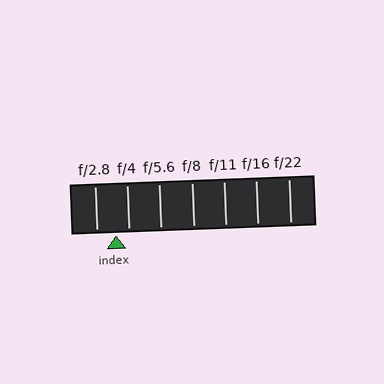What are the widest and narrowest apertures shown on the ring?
The widest aperture shown is f/2.8 and the narrowest is f/22.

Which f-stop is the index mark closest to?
The index mark is closest to f/4.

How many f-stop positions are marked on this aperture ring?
There are 7 f-stop positions marked.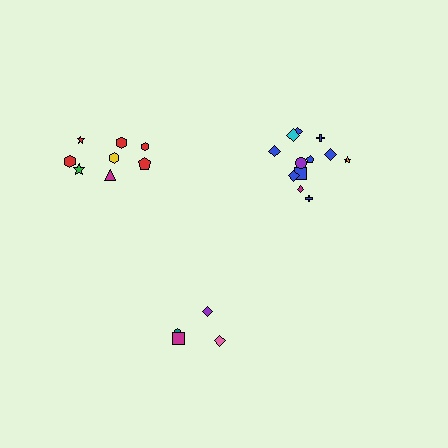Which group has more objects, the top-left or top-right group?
The top-right group.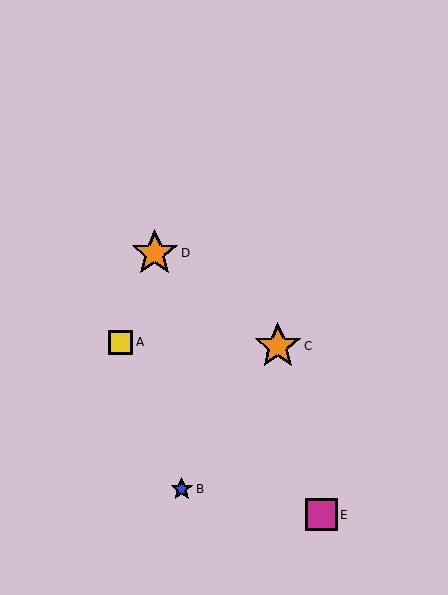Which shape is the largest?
The orange star (labeled D) is the largest.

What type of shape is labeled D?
Shape D is an orange star.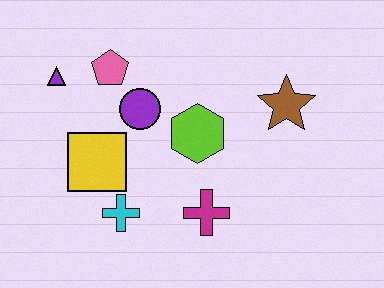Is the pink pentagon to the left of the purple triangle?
No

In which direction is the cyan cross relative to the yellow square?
The cyan cross is below the yellow square.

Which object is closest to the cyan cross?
The yellow square is closest to the cyan cross.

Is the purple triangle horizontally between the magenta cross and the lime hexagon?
No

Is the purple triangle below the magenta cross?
No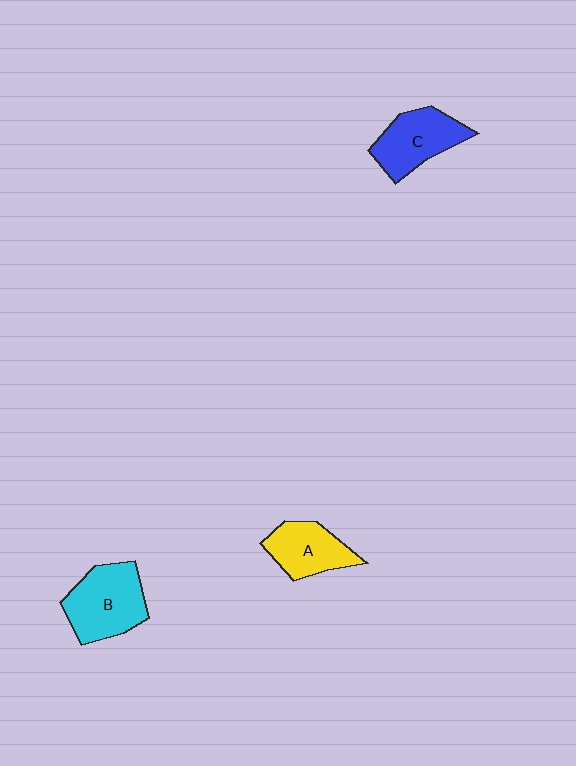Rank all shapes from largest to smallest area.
From largest to smallest: B (cyan), C (blue), A (yellow).